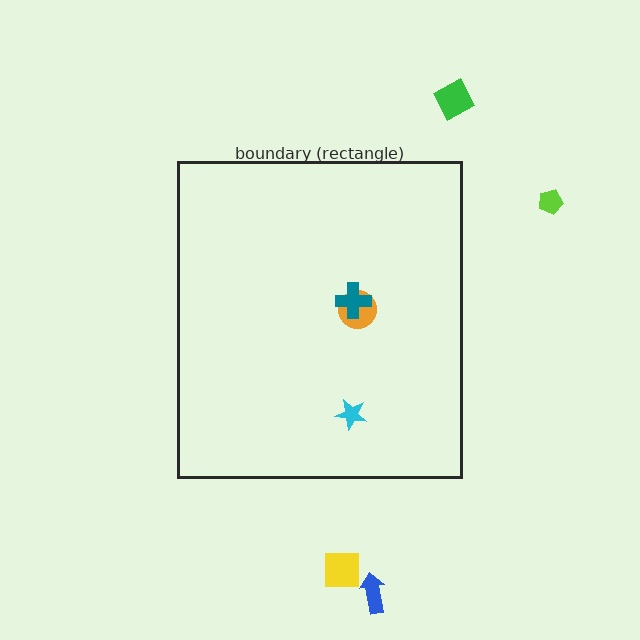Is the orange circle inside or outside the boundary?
Inside.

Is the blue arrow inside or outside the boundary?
Outside.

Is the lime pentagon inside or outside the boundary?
Outside.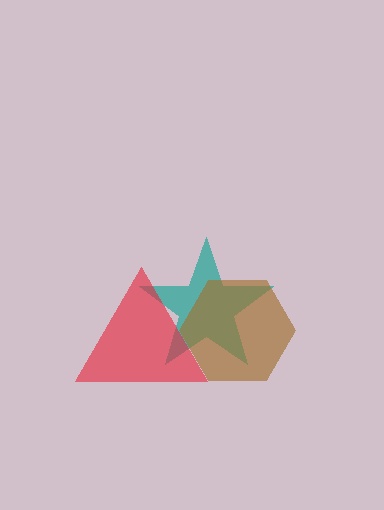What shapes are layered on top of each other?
The layered shapes are: a teal star, a red triangle, a brown hexagon.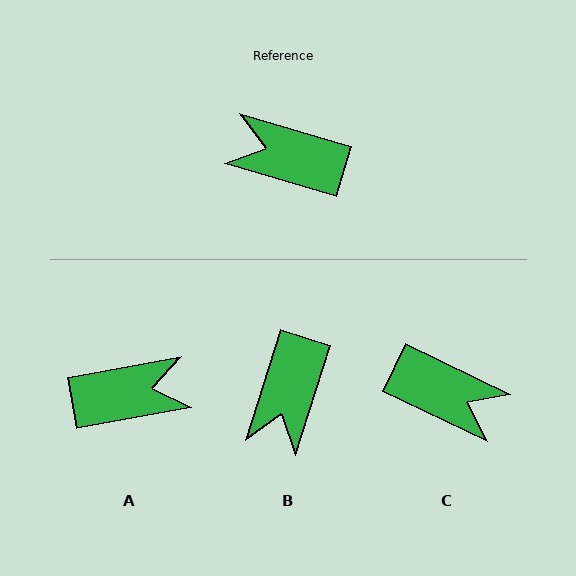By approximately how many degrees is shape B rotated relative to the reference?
Approximately 89 degrees counter-clockwise.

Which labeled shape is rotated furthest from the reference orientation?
C, about 171 degrees away.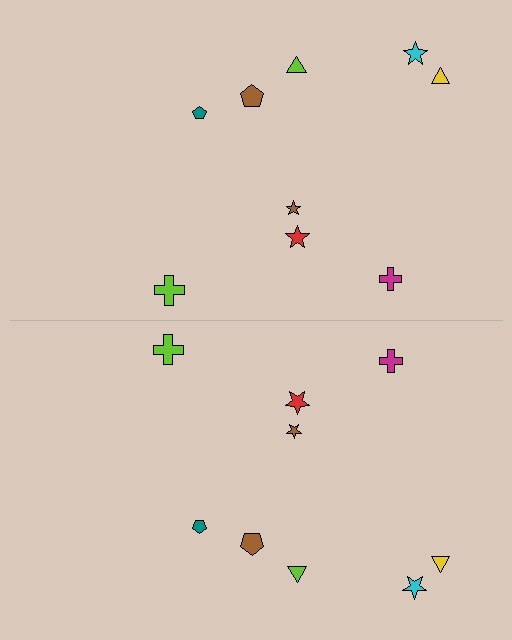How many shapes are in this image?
There are 18 shapes in this image.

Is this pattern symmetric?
Yes, this pattern has bilateral (reflection) symmetry.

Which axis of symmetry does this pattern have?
The pattern has a horizontal axis of symmetry running through the center of the image.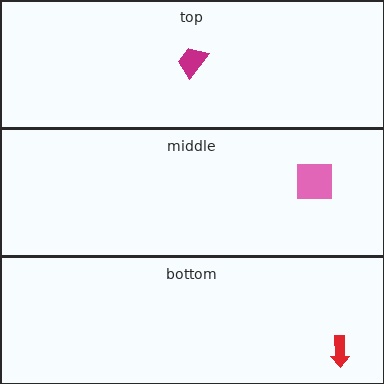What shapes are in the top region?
The magenta trapezoid.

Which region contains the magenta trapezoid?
The top region.